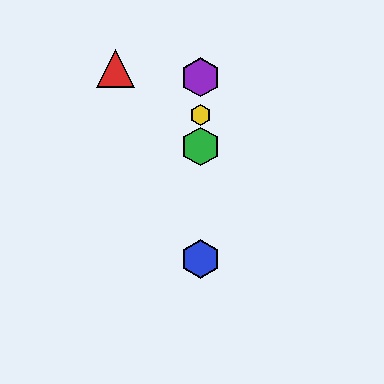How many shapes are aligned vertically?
4 shapes (the blue hexagon, the green hexagon, the yellow hexagon, the purple hexagon) are aligned vertically.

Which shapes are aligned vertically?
The blue hexagon, the green hexagon, the yellow hexagon, the purple hexagon are aligned vertically.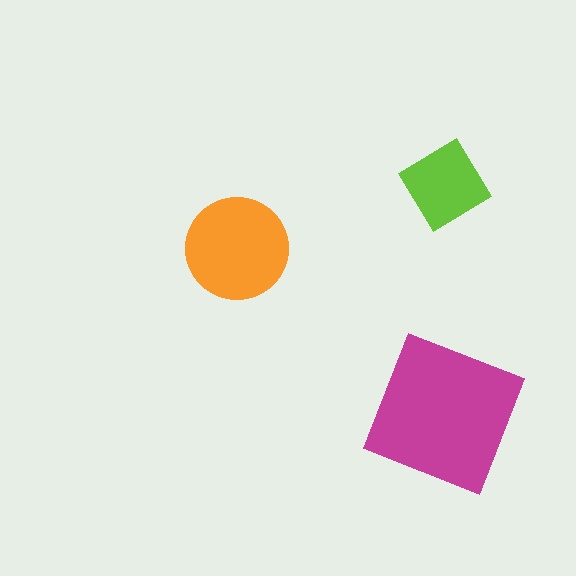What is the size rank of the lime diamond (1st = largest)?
3rd.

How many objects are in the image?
There are 3 objects in the image.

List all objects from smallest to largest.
The lime diamond, the orange circle, the magenta square.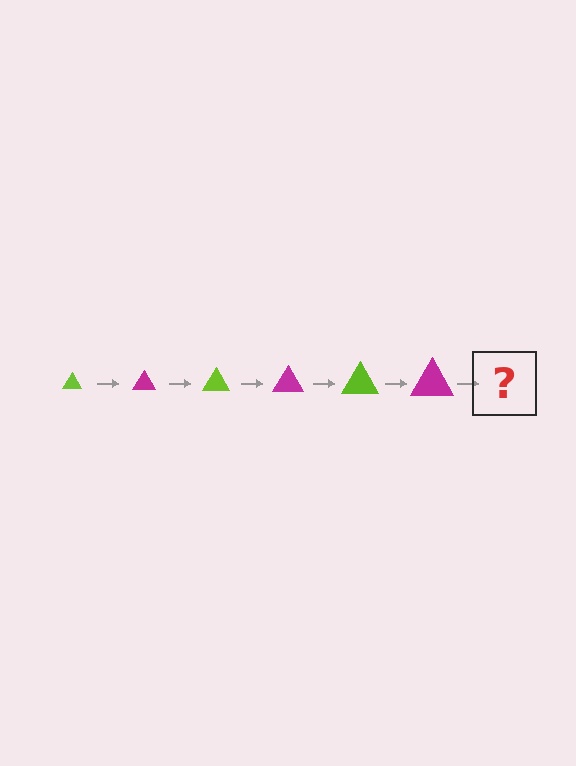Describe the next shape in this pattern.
It should be a lime triangle, larger than the previous one.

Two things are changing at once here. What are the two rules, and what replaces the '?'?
The two rules are that the triangle grows larger each step and the color cycles through lime and magenta. The '?' should be a lime triangle, larger than the previous one.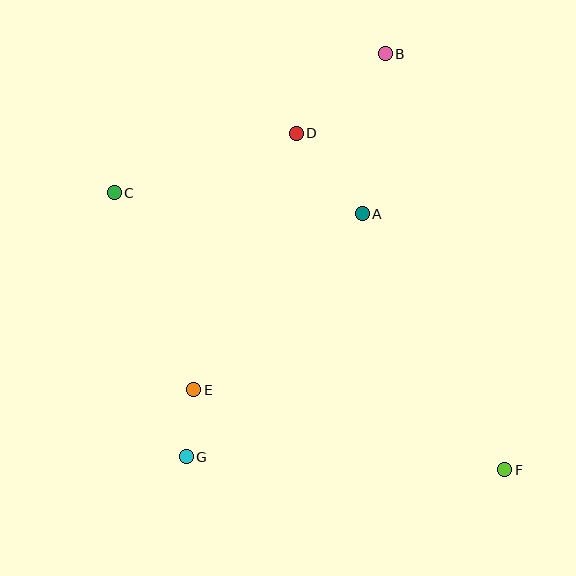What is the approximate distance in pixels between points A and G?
The distance between A and G is approximately 300 pixels.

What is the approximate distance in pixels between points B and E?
The distance between B and E is approximately 386 pixels.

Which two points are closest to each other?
Points E and G are closest to each other.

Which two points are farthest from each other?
Points C and F are farthest from each other.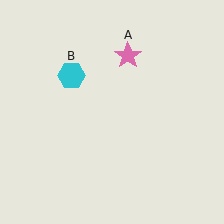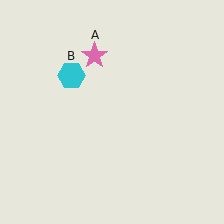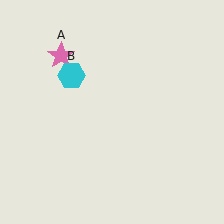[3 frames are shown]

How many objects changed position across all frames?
1 object changed position: pink star (object A).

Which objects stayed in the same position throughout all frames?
Cyan hexagon (object B) remained stationary.